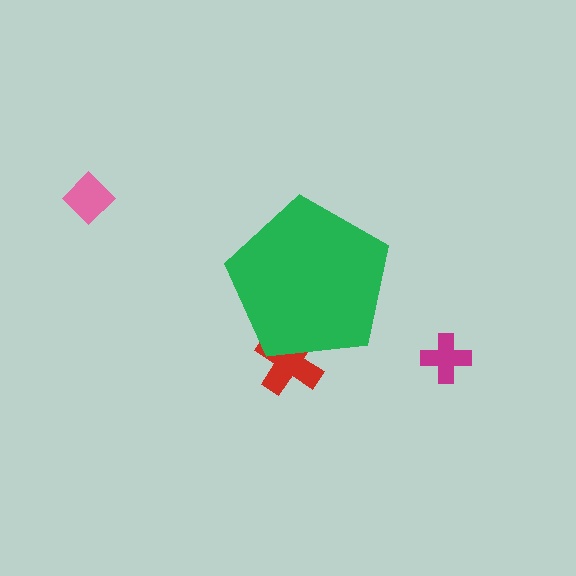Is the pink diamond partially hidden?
No, the pink diamond is fully visible.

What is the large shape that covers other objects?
A green pentagon.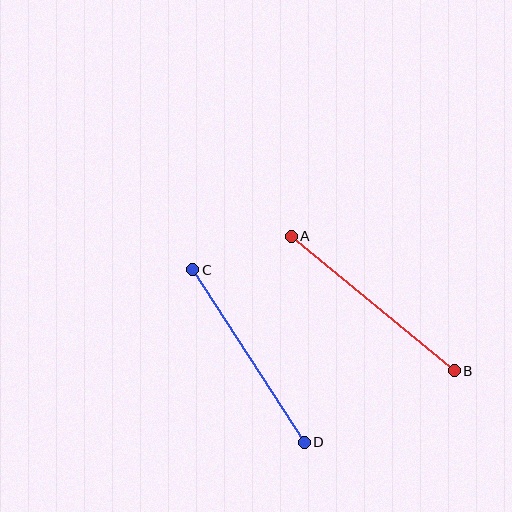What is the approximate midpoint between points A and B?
The midpoint is at approximately (373, 303) pixels.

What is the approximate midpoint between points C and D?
The midpoint is at approximately (248, 356) pixels.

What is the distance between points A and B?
The distance is approximately 211 pixels.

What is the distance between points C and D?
The distance is approximately 206 pixels.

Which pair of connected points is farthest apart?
Points A and B are farthest apart.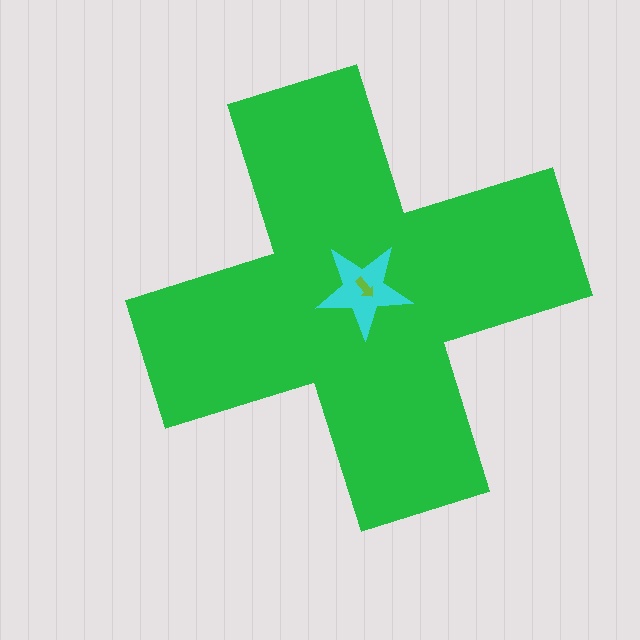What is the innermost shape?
The lime arrow.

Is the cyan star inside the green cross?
Yes.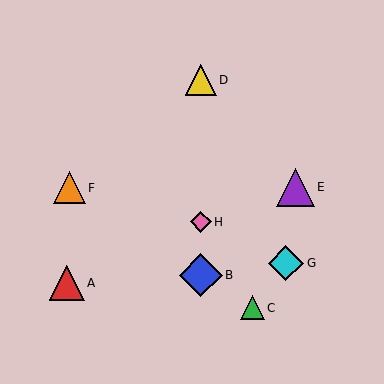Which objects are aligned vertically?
Objects B, D, H are aligned vertically.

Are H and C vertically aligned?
No, H is at x≈201 and C is at x≈253.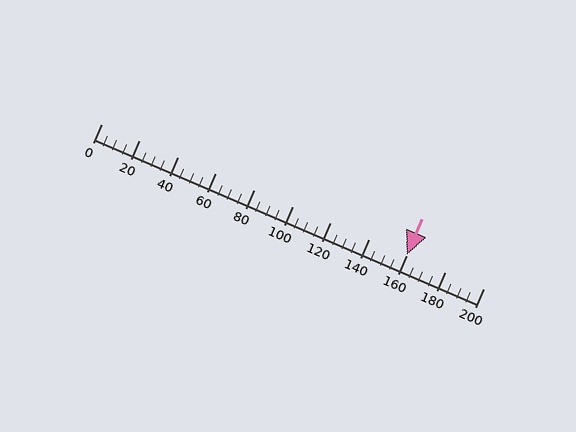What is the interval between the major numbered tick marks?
The major tick marks are spaced 20 units apart.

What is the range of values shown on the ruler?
The ruler shows values from 0 to 200.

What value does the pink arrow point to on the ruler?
The pink arrow points to approximately 160.